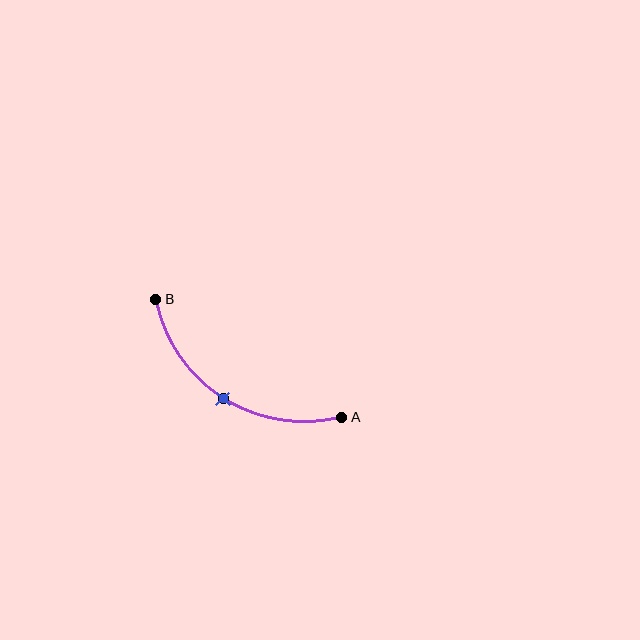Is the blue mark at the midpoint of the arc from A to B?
Yes. The blue mark lies on the arc at equal arc-length from both A and B — it is the arc midpoint.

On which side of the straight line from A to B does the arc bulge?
The arc bulges below the straight line connecting A and B.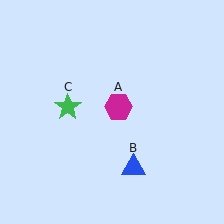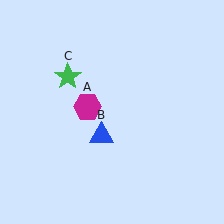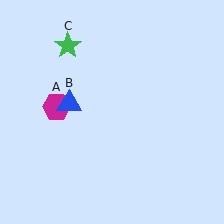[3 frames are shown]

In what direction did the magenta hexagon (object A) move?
The magenta hexagon (object A) moved left.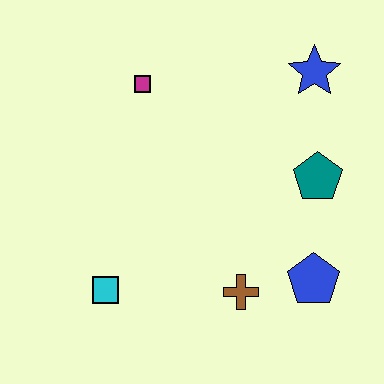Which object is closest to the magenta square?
The blue star is closest to the magenta square.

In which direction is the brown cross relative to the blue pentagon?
The brown cross is to the left of the blue pentagon.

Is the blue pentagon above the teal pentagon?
No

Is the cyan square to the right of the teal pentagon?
No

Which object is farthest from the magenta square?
The blue pentagon is farthest from the magenta square.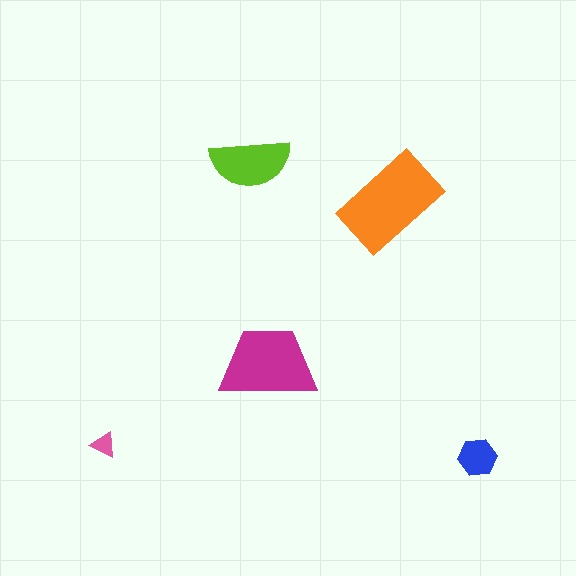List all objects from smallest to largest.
The pink triangle, the blue hexagon, the lime semicircle, the magenta trapezoid, the orange rectangle.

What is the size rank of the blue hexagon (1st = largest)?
4th.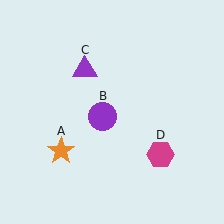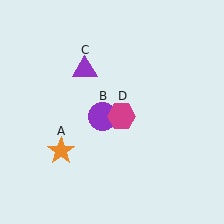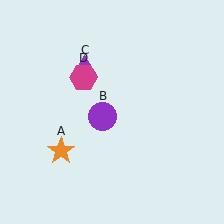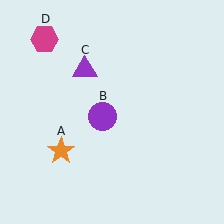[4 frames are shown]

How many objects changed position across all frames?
1 object changed position: magenta hexagon (object D).